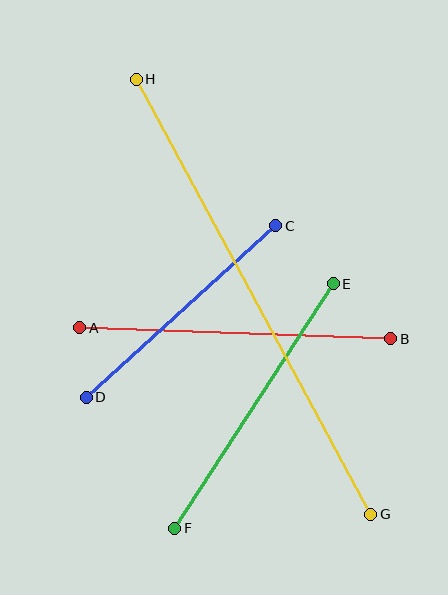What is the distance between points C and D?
The distance is approximately 256 pixels.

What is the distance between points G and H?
The distance is approximately 494 pixels.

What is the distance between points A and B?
The distance is approximately 311 pixels.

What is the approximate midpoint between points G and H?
The midpoint is at approximately (253, 297) pixels.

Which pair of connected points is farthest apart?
Points G and H are farthest apart.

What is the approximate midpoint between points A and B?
The midpoint is at approximately (235, 333) pixels.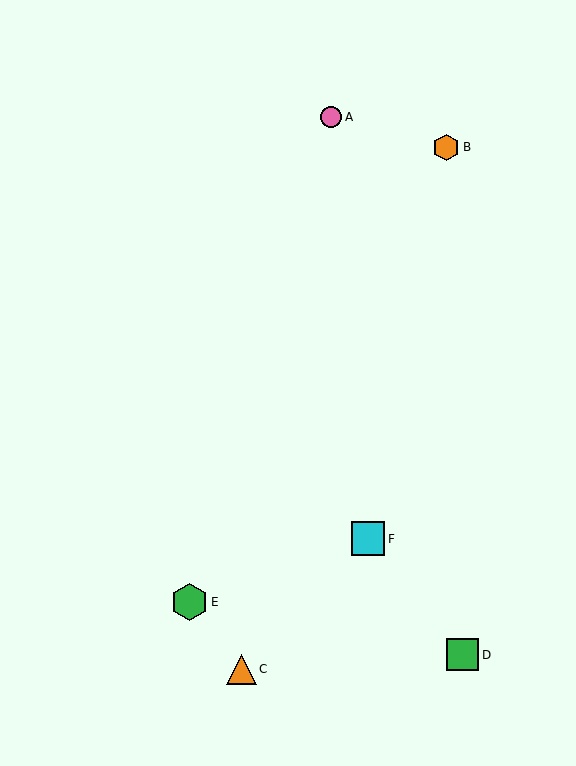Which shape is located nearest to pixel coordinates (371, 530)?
The cyan square (labeled F) at (368, 539) is nearest to that location.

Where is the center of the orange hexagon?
The center of the orange hexagon is at (446, 147).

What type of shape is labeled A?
Shape A is a pink circle.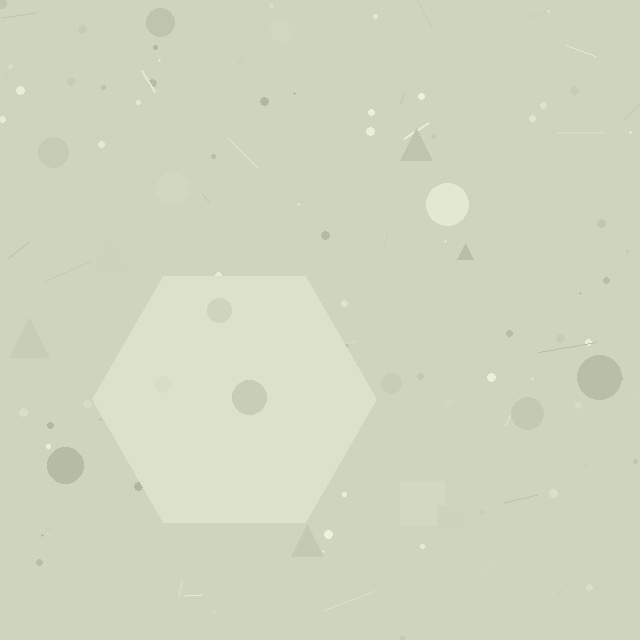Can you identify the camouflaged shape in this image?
The camouflaged shape is a hexagon.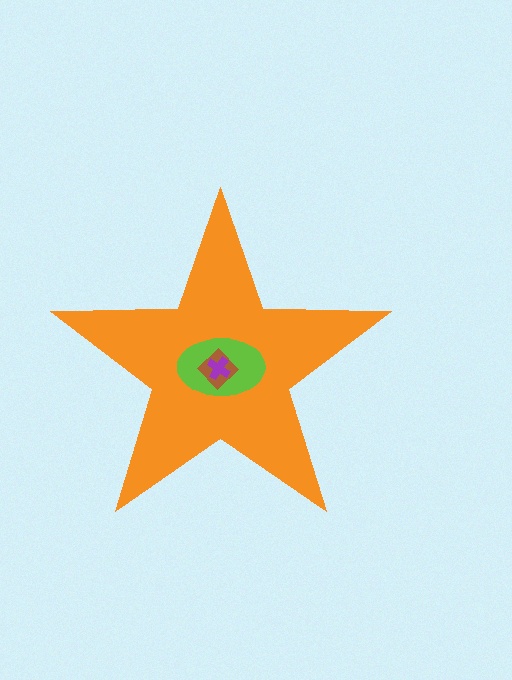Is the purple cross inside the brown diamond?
Yes.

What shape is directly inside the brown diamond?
The purple cross.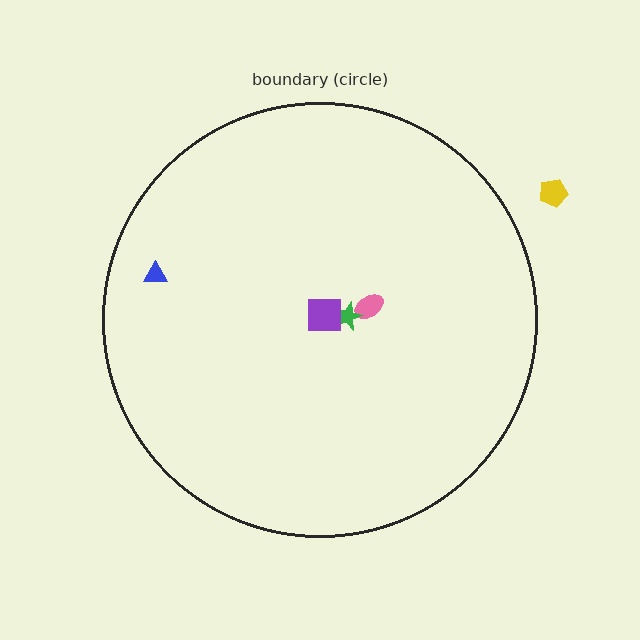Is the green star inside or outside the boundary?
Inside.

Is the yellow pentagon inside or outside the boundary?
Outside.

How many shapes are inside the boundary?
4 inside, 1 outside.